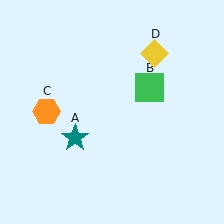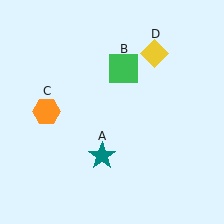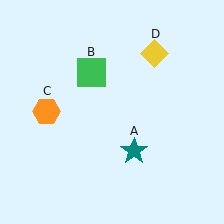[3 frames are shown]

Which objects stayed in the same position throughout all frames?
Orange hexagon (object C) and yellow diamond (object D) remained stationary.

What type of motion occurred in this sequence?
The teal star (object A), green square (object B) rotated counterclockwise around the center of the scene.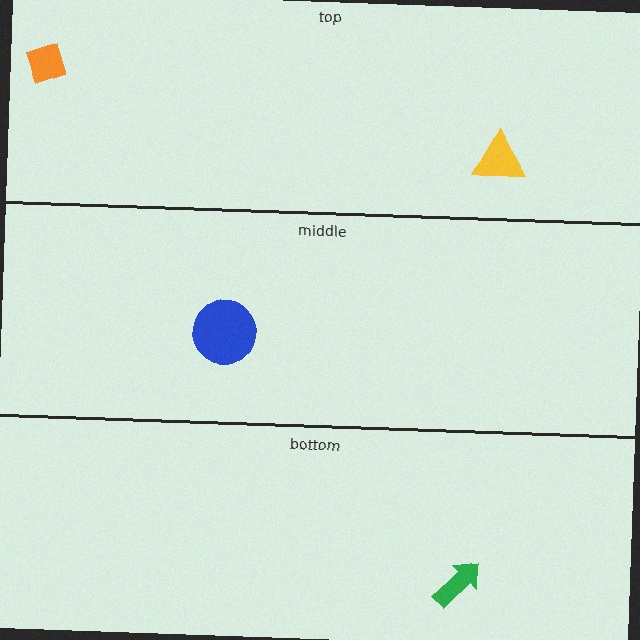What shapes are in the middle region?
The blue circle.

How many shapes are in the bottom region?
1.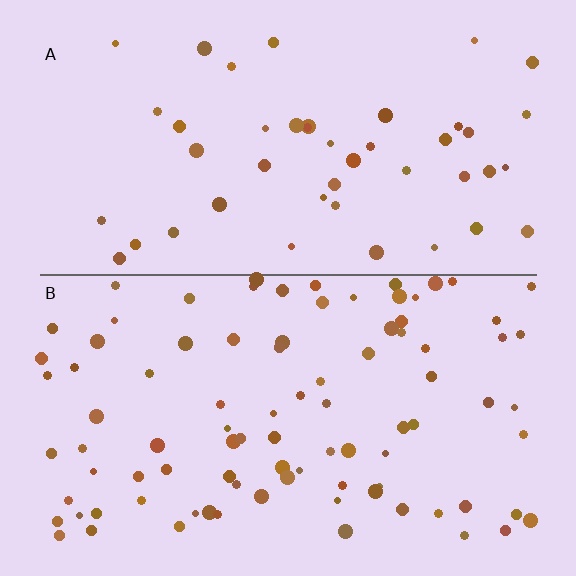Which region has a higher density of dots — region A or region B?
B (the bottom).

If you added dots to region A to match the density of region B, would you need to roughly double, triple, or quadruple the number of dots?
Approximately double.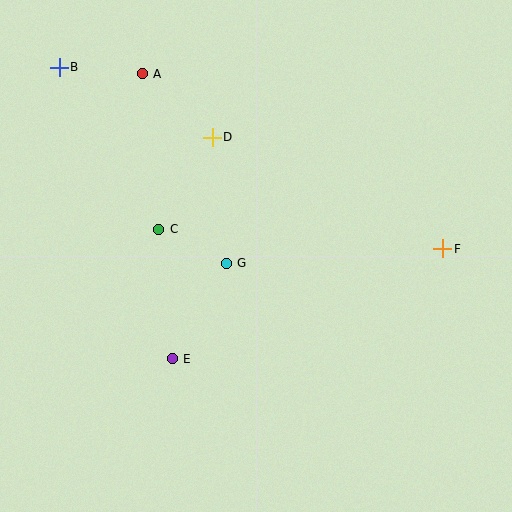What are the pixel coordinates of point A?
Point A is at (142, 74).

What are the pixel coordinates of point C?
Point C is at (159, 229).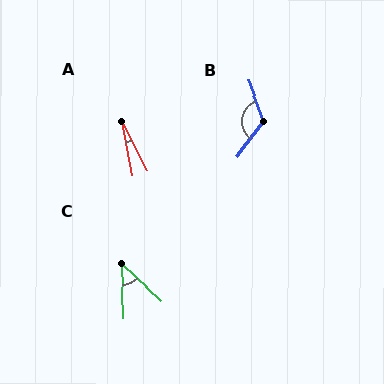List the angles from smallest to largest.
A (16°), C (45°), B (122°).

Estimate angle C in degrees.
Approximately 45 degrees.